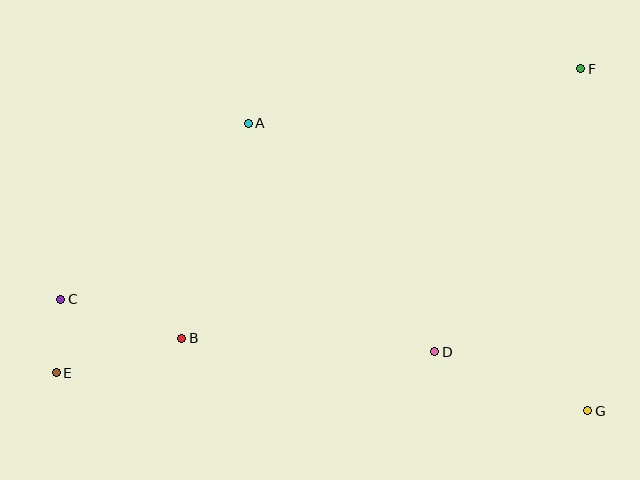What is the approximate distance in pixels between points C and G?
The distance between C and G is approximately 539 pixels.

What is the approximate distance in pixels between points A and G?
The distance between A and G is approximately 445 pixels.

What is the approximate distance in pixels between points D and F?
The distance between D and F is approximately 318 pixels.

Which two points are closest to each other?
Points C and E are closest to each other.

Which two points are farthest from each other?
Points E and F are farthest from each other.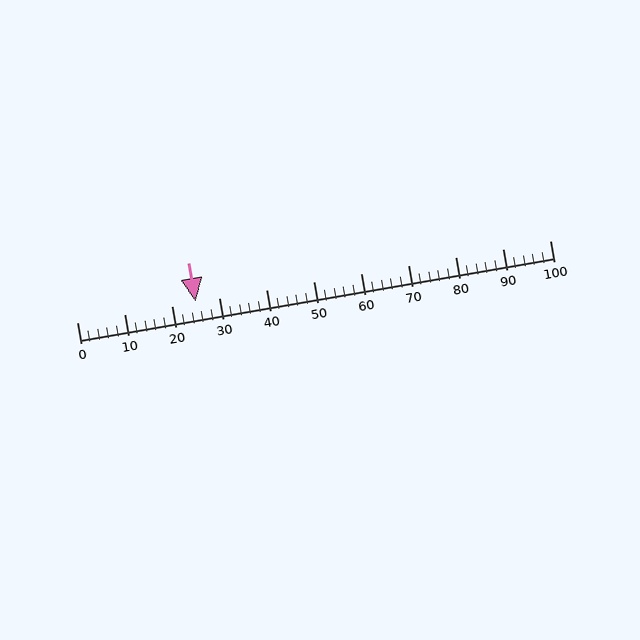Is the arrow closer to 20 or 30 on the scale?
The arrow is closer to 30.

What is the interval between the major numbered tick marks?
The major tick marks are spaced 10 units apart.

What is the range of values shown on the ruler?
The ruler shows values from 0 to 100.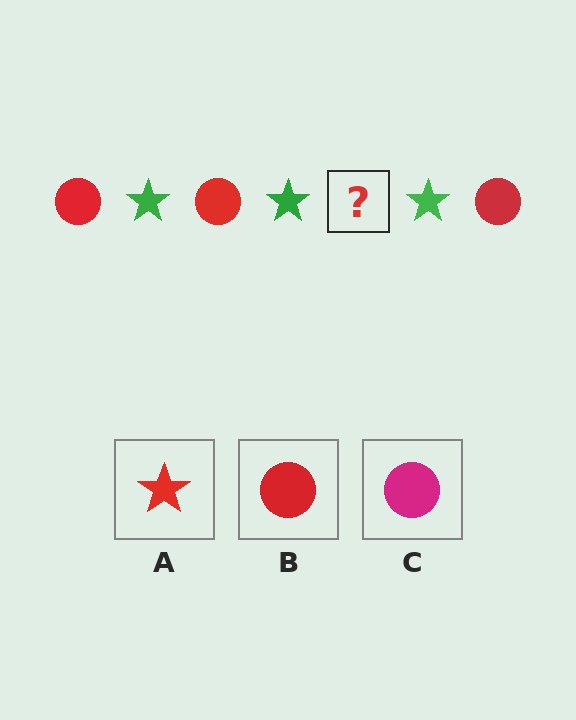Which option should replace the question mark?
Option B.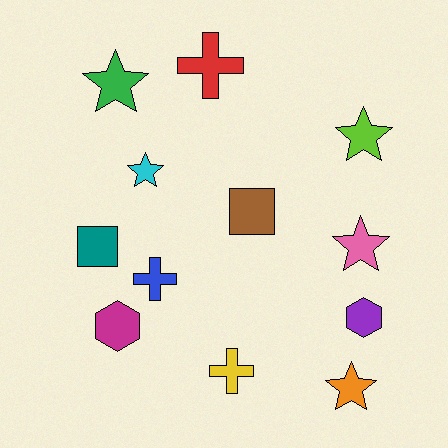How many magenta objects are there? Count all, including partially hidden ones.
There is 1 magenta object.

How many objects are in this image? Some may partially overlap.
There are 12 objects.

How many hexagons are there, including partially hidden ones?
There are 2 hexagons.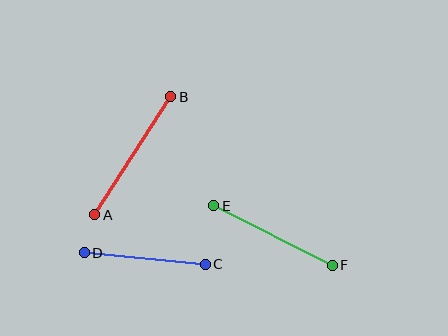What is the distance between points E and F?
The distance is approximately 133 pixels.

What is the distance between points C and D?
The distance is approximately 121 pixels.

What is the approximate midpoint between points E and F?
The midpoint is at approximately (273, 236) pixels.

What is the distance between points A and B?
The distance is approximately 141 pixels.